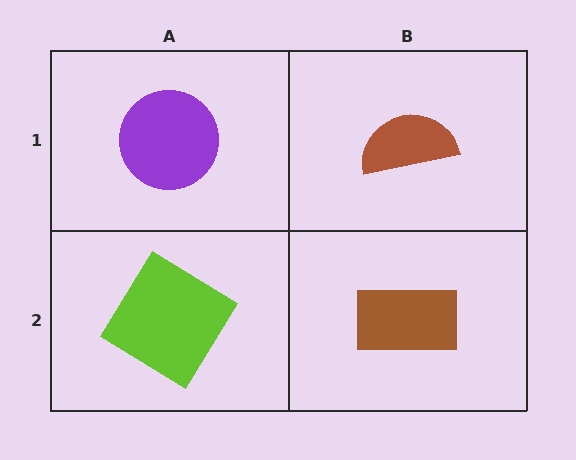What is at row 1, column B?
A brown semicircle.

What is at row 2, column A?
A lime diamond.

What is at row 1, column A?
A purple circle.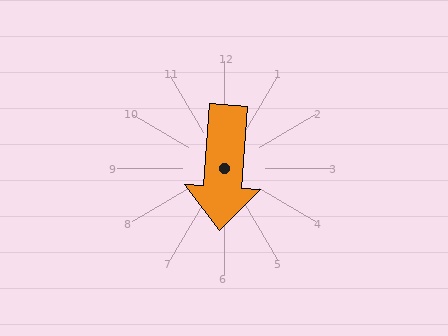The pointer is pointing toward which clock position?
Roughly 6 o'clock.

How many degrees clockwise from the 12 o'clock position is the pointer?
Approximately 184 degrees.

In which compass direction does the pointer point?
South.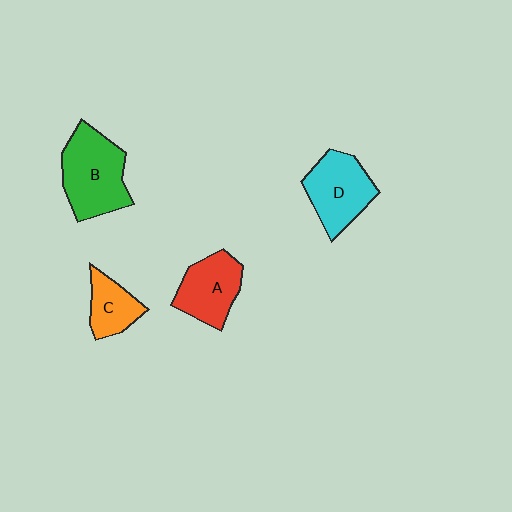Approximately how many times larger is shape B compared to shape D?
Approximately 1.2 times.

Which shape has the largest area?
Shape B (green).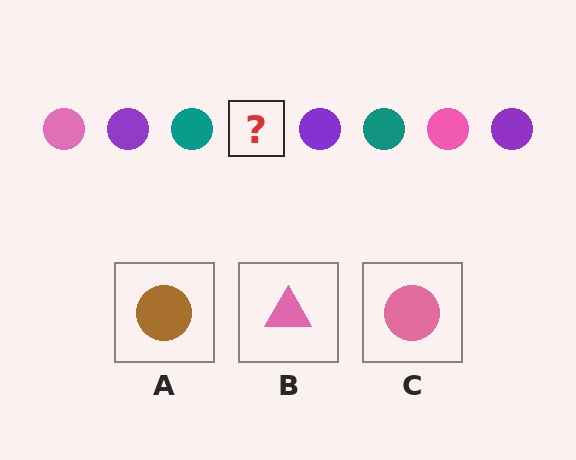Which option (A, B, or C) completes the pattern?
C.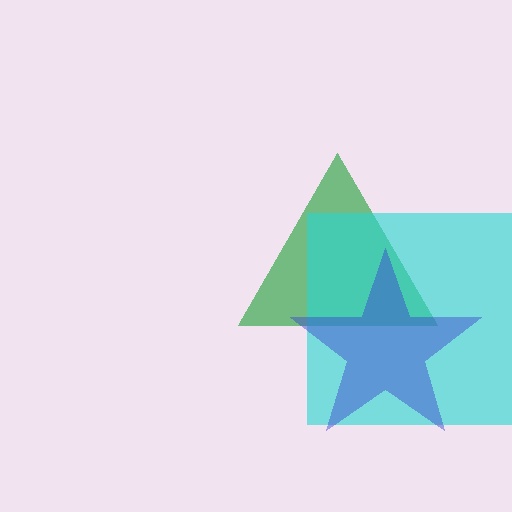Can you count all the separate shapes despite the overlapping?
Yes, there are 3 separate shapes.